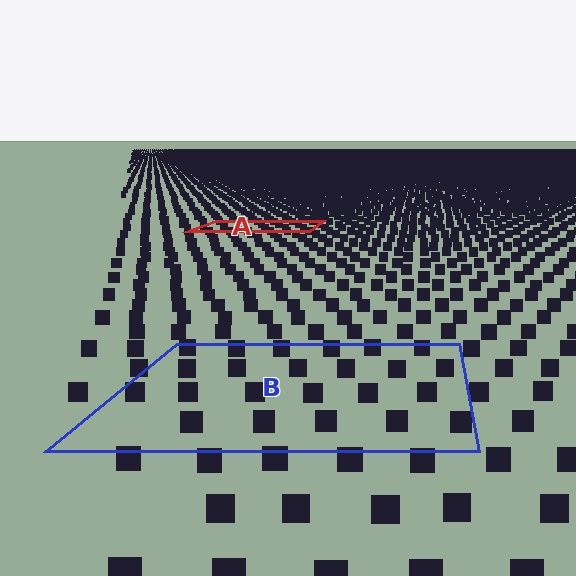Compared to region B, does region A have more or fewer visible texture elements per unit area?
Region A has more texture elements per unit area — they are packed more densely because it is farther away.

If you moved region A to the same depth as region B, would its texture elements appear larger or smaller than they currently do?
They would appear larger. At a closer depth, the same texture elements are projected at a bigger on-screen size.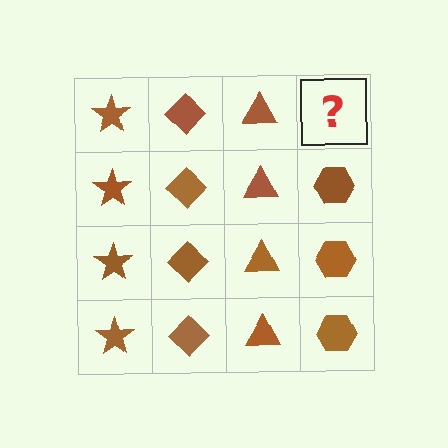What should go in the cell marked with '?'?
The missing cell should contain a brown hexagon.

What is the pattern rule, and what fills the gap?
The rule is that each column has a consistent shape. The gap should be filled with a brown hexagon.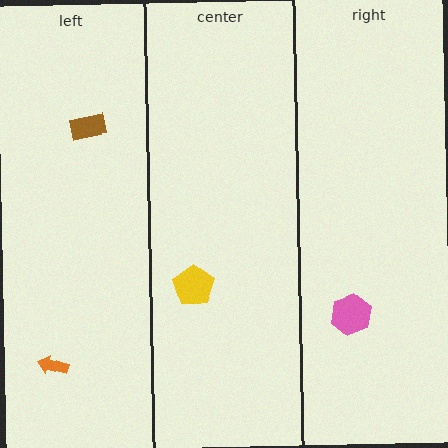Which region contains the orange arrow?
The left region.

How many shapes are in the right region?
1.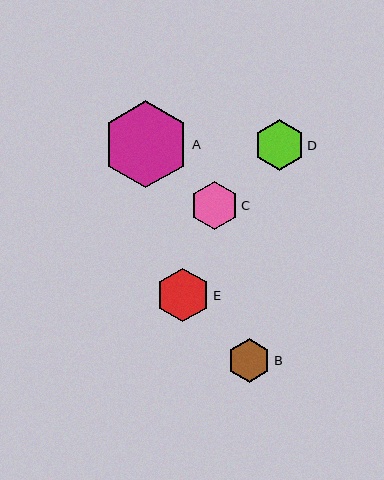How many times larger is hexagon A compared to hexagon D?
Hexagon A is approximately 1.7 times the size of hexagon D.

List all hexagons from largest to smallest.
From largest to smallest: A, E, D, C, B.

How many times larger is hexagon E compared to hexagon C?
Hexagon E is approximately 1.1 times the size of hexagon C.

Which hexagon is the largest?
Hexagon A is the largest with a size of approximately 87 pixels.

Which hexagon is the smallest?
Hexagon B is the smallest with a size of approximately 44 pixels.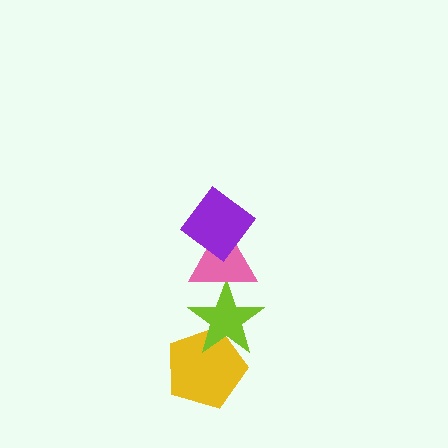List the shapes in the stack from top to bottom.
From top to bottom: the purple diamond, the pink triangle, the lime star, the yellow pentagon.